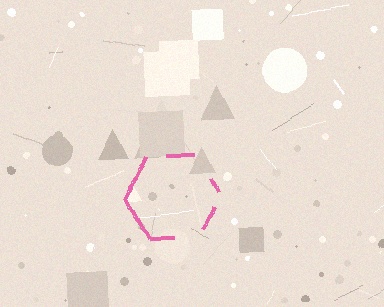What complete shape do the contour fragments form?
The contour fragments form a hexagon.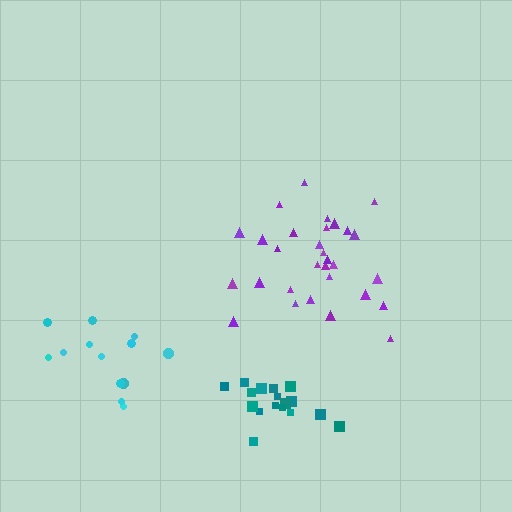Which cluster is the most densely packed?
Teal.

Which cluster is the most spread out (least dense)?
Purple.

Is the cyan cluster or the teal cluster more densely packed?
Teal.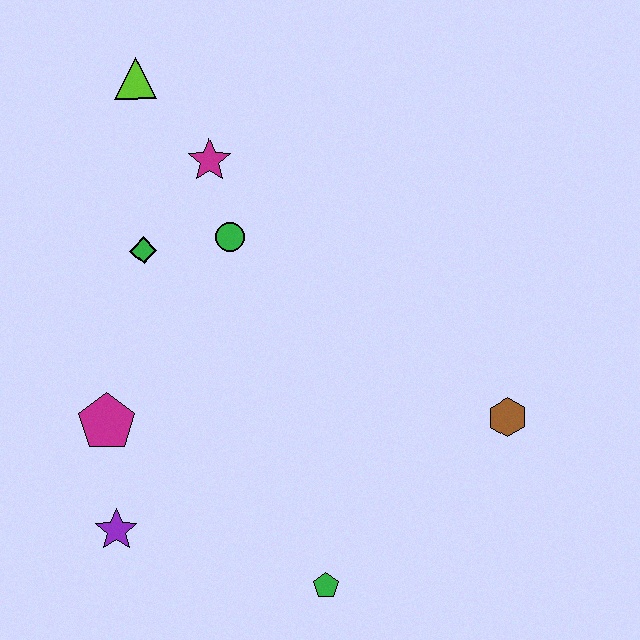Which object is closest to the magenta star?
The green circle is closest to the magenta star.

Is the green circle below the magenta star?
Yes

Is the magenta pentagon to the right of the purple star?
No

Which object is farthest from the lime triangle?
The green pentagon is farthest from the lime triangle.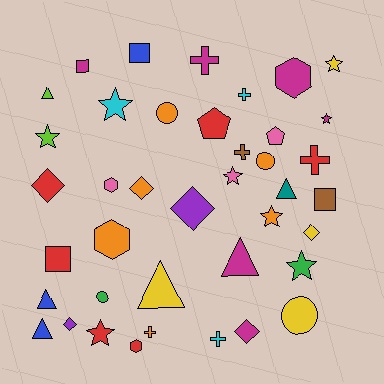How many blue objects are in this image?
There are 3 blue objects.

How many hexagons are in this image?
There are 4 hexagons.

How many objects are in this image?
There are 40 objects.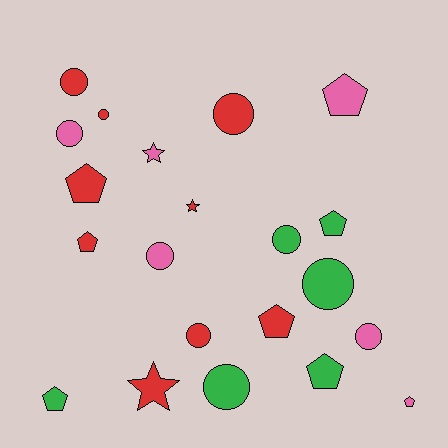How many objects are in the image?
There are 21 objects.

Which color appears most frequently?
Red, with 9 objects.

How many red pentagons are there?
There are 3 red pentagons.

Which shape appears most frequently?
Circle, with 10 objects.